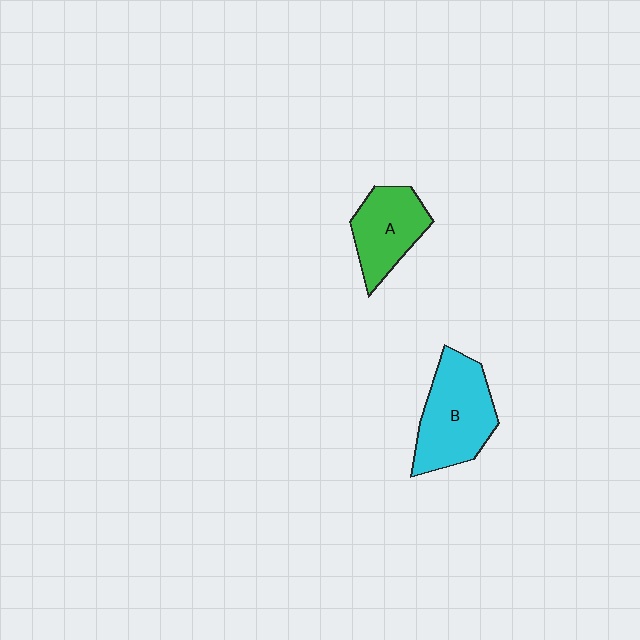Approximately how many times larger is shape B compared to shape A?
Approximately 1.4 times.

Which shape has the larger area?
Shape B (cyan).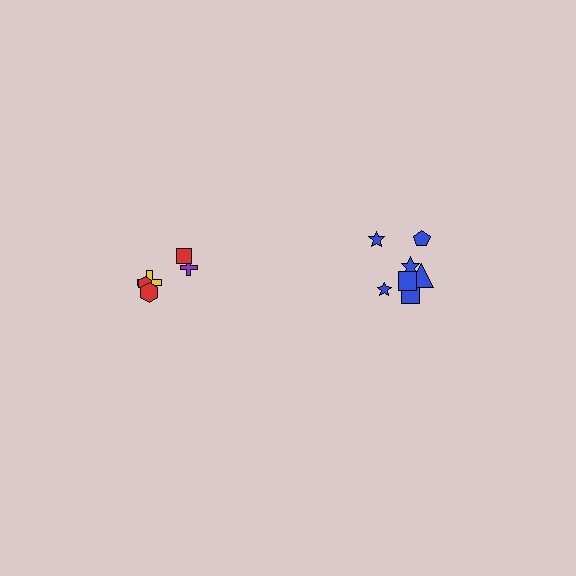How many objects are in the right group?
There are 7 objects.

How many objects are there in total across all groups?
There are 12 objects.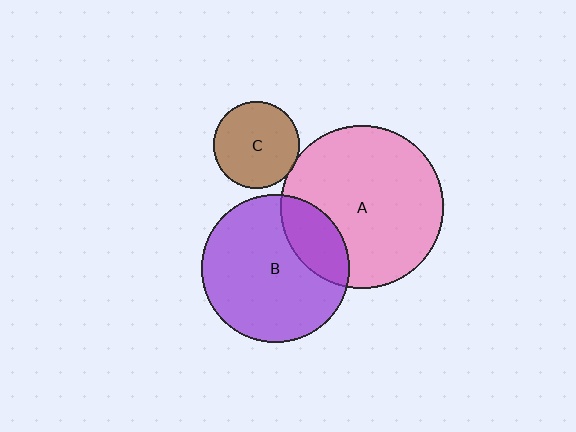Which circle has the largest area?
Circle A (pink).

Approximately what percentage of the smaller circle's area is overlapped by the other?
Approximately 5%.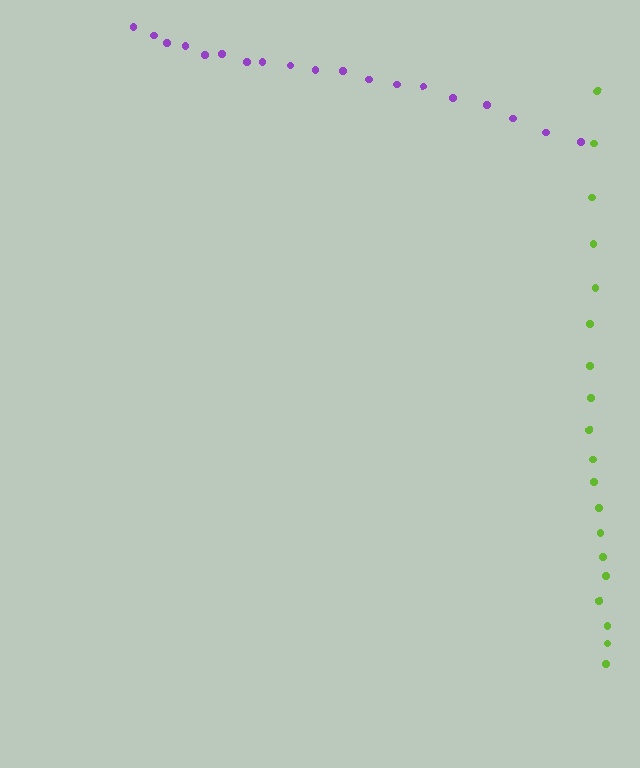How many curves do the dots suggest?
There are 2 distinct paths.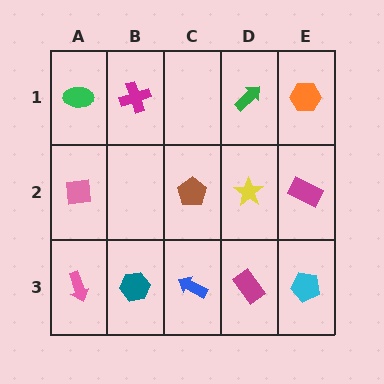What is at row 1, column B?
A magenta cross.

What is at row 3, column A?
A pink arrow.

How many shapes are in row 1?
4 shapes.